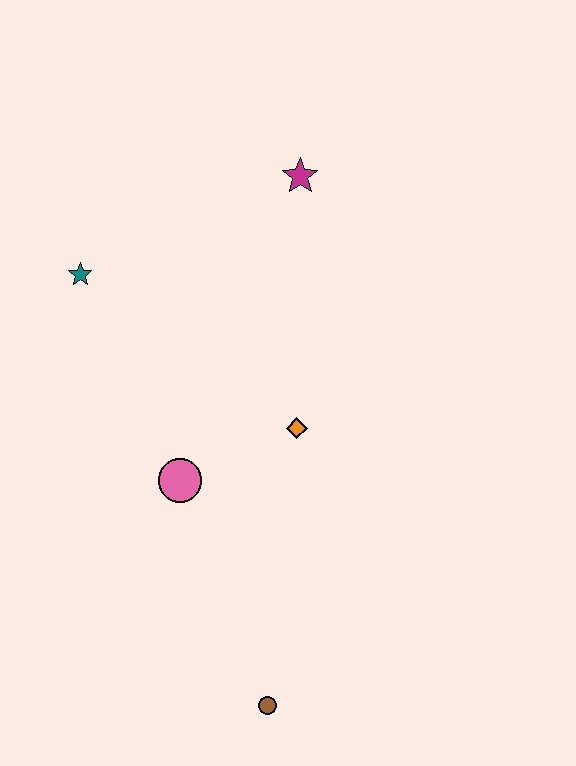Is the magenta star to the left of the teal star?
No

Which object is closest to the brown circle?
The pink circle is closest to the brown circle.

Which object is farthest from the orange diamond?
The brown circle is farthest from the orange diamond.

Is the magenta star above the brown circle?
Yes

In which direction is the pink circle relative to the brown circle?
The pink circle is above the brown circle.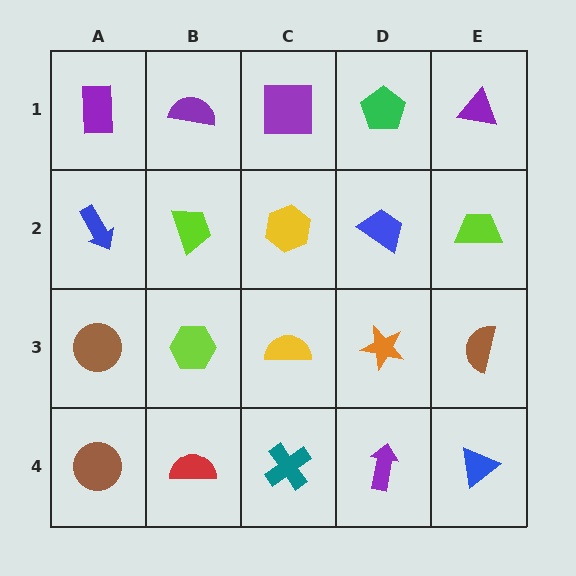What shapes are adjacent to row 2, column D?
A green pentagon (row 1, column D), an orange star (row 3, column D), a yellow hexagon (row 2, column C), a lime trapezoid (row 2, column E).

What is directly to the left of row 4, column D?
A teal cross.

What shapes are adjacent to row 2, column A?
A purple rectangle (row 1, column A), a brown circle (row 3, column A), a lime trapezoid (row 2, column B).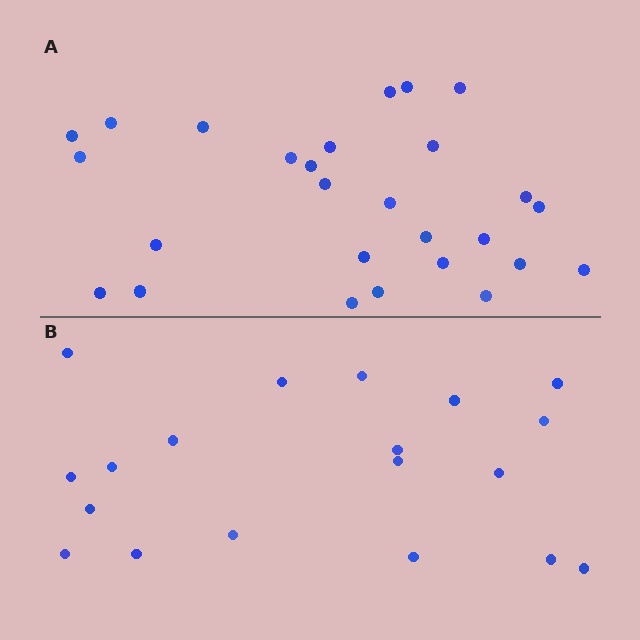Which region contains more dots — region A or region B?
Region A (the top region) has more dots.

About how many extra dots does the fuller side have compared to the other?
Region A has roughly 8 or so more dots than region B.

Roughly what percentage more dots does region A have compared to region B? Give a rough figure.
About 40% more.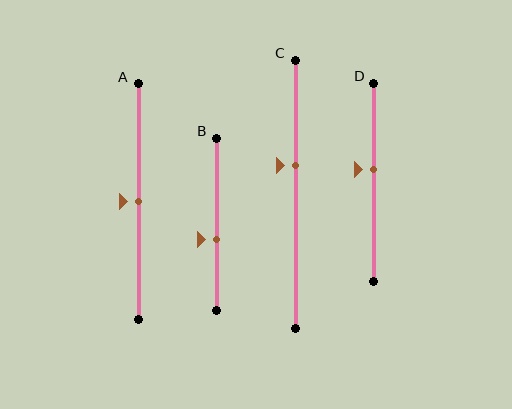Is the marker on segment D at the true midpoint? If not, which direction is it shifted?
No, the marker on segment D is shifted upward by about 7% of the segment length.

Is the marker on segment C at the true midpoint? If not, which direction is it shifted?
No, the marker on segment C is shifted upward by about 11% of the segment length.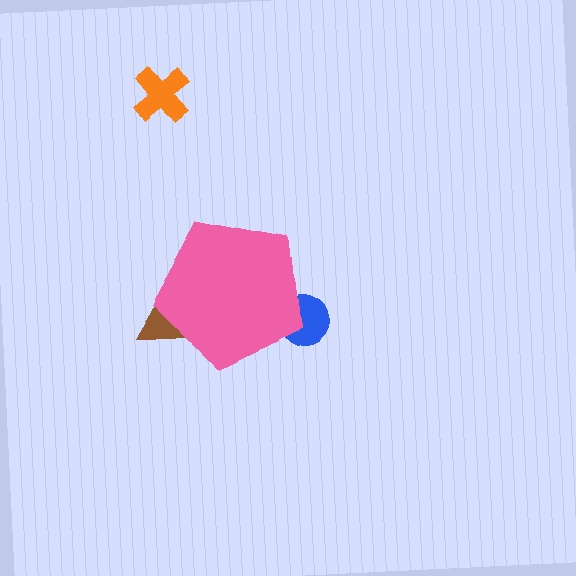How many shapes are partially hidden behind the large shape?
2 shapes are partially hidden.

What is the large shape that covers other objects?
A pink pentagon.